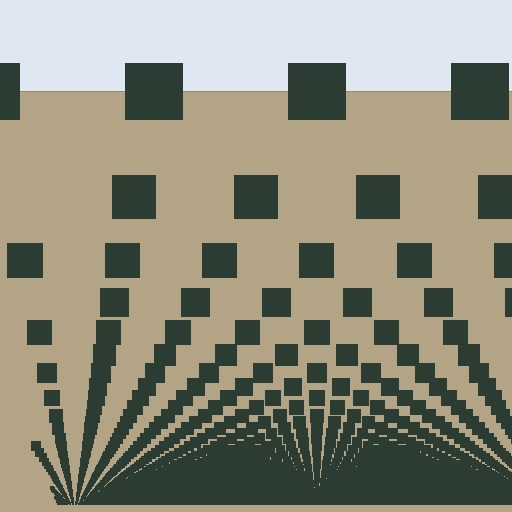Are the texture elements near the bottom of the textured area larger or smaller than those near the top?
Smaller. The gradient is inverted — elements near the bottom are smaller and denser.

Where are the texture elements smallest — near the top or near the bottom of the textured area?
Near the bottom.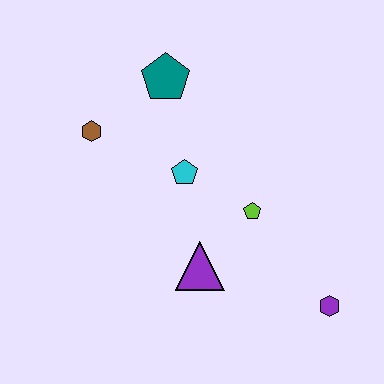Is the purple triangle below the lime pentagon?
Yes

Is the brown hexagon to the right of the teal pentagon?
No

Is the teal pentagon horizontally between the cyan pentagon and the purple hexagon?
No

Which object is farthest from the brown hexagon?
The purple hexagon is farthest from the brown hexagon.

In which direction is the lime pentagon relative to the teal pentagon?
The lime pentagon is below the teal pentagon.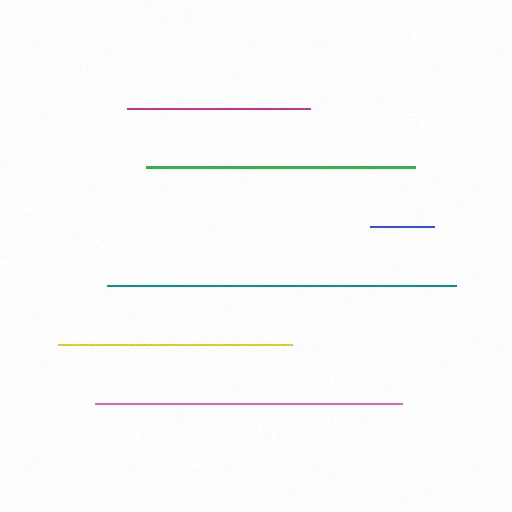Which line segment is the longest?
The teal line is the longest at approximately 348 pixels.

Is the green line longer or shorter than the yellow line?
The green line is longer than the yellow line.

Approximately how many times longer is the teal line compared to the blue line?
The teal line is approximately 5.5 times the length of the blue line.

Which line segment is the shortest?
The blue line is the shortest at approximately 64 pixels.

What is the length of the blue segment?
The blue segment is approximately 64 pixels long.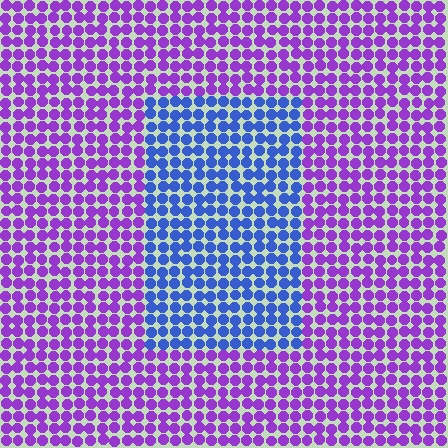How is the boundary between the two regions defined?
The boundary is defined purely by a slight shift in hue (about 53 degrees). Spacing, size, and orientation are identical on both sides.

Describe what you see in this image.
The image is filled with small purple elements in a uniform arrangement. A rectangle-shaped region is visible where the elements are tinted to a slightly different hue, forming a subtle color boundary.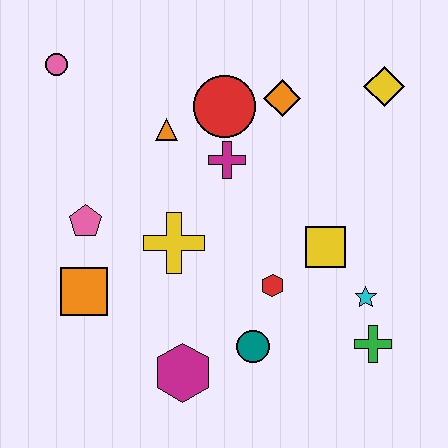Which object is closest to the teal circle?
The red hexagon is closest to the teal circle.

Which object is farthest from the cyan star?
The pink circle is farthest from the cyan star.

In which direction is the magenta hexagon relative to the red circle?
The magenta hexagon is below the red circle.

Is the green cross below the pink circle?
Yes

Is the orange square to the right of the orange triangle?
No